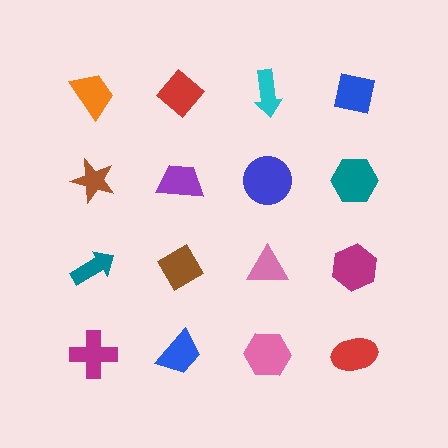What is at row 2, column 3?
A blue circle.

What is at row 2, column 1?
A brown star.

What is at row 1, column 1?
An orange trapezoid.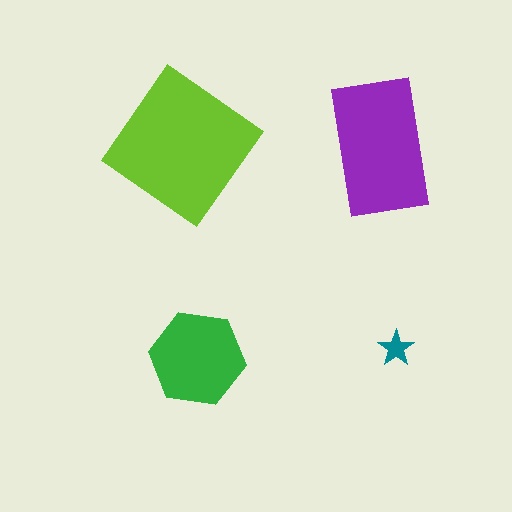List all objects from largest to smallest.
The lime diamond, the purple rectangle, the green hexagon, the teal star.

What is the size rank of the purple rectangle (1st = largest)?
2nd.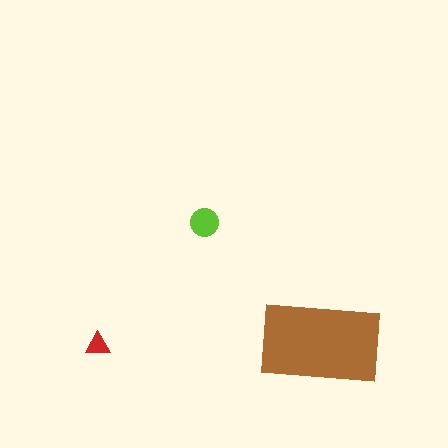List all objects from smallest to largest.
The red triangle, the lime circle, the brown rectangle.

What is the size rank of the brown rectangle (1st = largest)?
1st.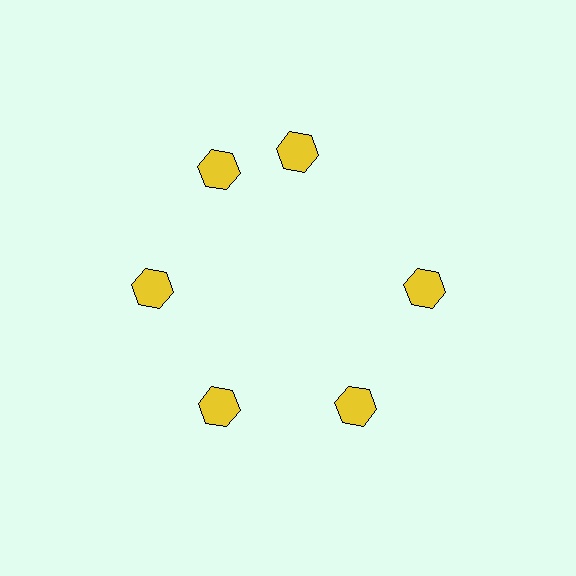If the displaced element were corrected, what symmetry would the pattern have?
It would have 6-fold rotational symmetry — the pattern would map onto itself every 60 degrees.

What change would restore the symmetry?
The symmetry would be restored by rotating it back into even spacing with its neighbors so that all 6 hexagons sit at equal angles and equal distance from the center.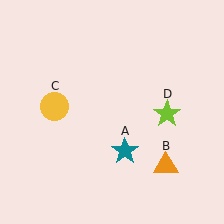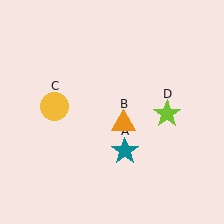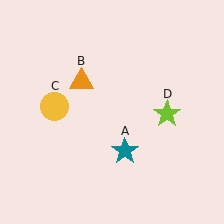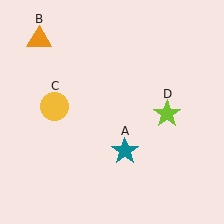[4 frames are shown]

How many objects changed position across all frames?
1 object changed position: orange triangle (object B).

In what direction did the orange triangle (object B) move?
The orange triangle (object B) moved up and to the left.